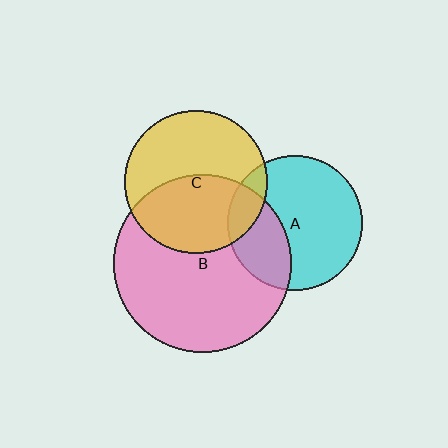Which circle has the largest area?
Circle B (pink).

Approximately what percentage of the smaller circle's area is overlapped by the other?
Approximately 30%.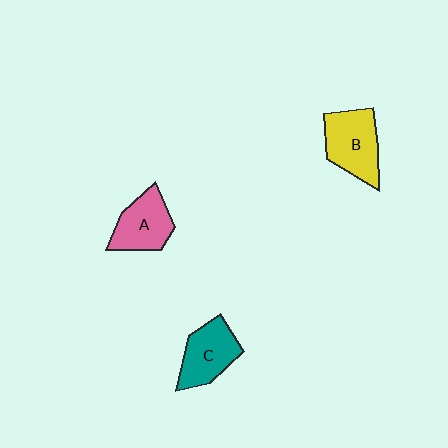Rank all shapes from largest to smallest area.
From largest to smallest: B (yellow), C (teal), A (pink).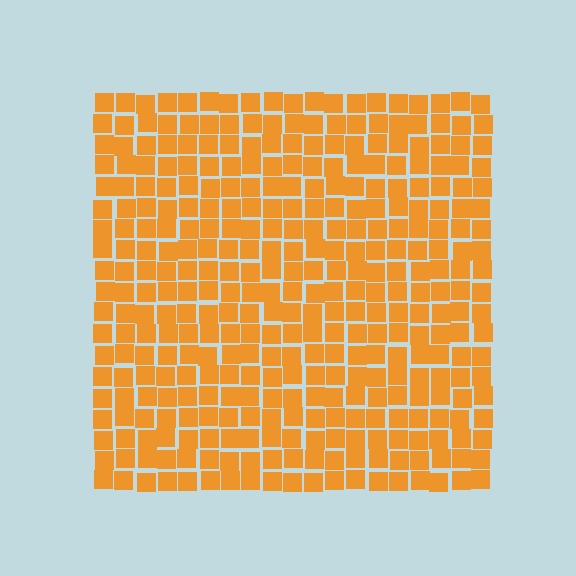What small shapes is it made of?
It is made of small squares.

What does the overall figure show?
The overall figure shows a square.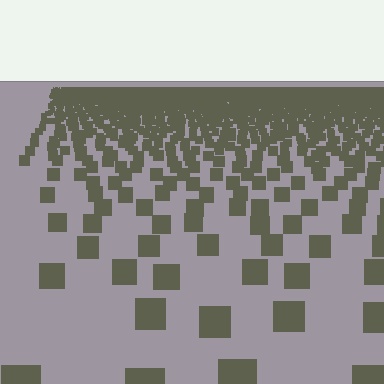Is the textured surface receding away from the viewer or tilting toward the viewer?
The surface is receding away from the viewer. Texture elements get smaller and denser toward the top.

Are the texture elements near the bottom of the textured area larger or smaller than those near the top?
Larger. Near the bottom, elements are closer to the viewer and appear at a bigger on-screen size.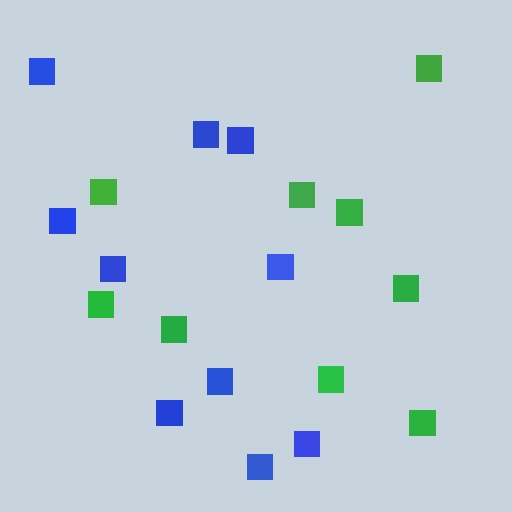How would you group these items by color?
There are 2 groups: one group of green squares (9) and one group of blue squares (10).